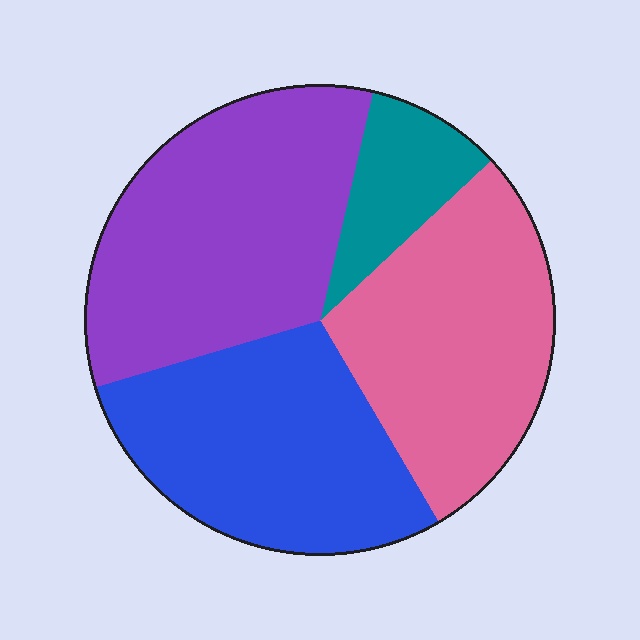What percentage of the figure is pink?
Pink takes up between a quarter and a half of the figure.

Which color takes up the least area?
Teal, at roughly 10%.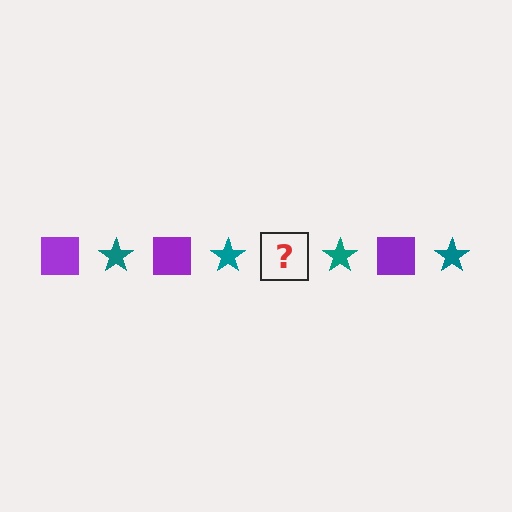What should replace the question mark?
The question mark should be replaced with a purple square.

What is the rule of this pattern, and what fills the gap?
The rule is that the pattern alternates between purple square and teal star. The gap should be filled with a purple square.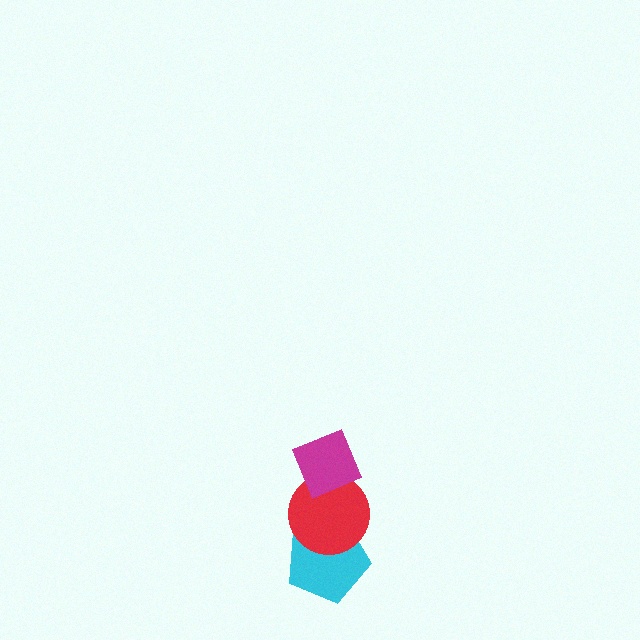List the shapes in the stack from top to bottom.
From top to bottom: the magenta diamond, the red circle, the cyan pentagon.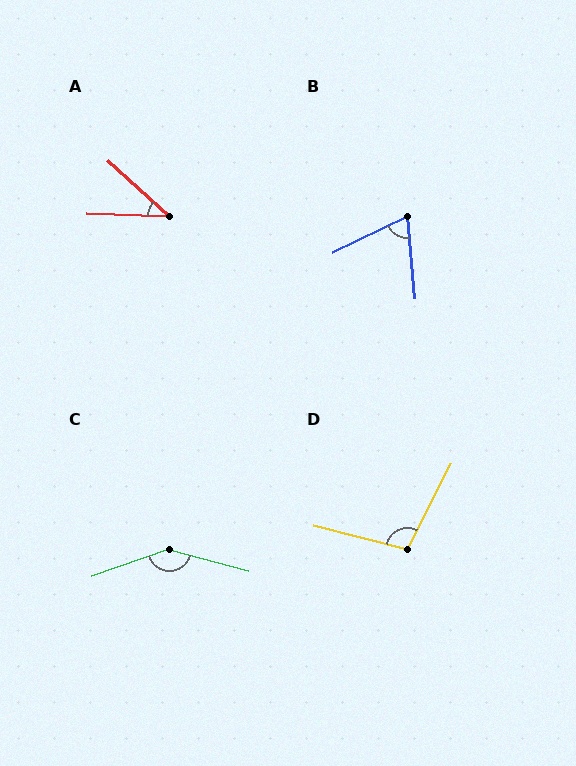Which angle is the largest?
C, at approximately 146 degrees.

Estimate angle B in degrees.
Approximately 69 degrees.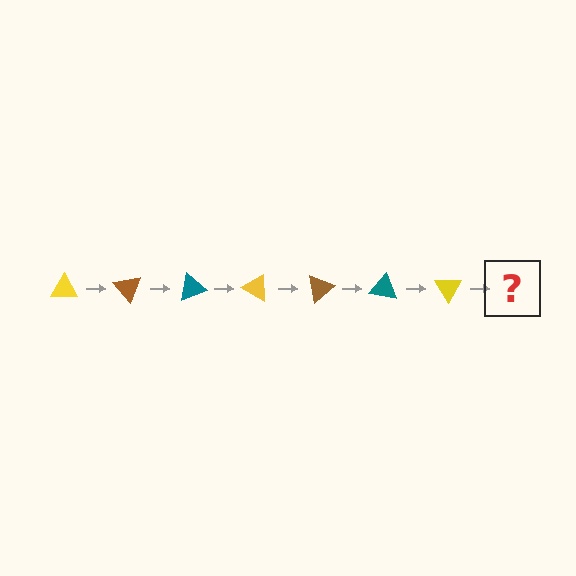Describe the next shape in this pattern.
It should be a brown triangle, rotated 350 degrees from the start.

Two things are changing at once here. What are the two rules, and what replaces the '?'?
The two rules are that it rotates 50 degrees each step and the color cycles through yellow, brown, and teal. The '?' should be a brown triangle, rotated 350 degrees from the start.